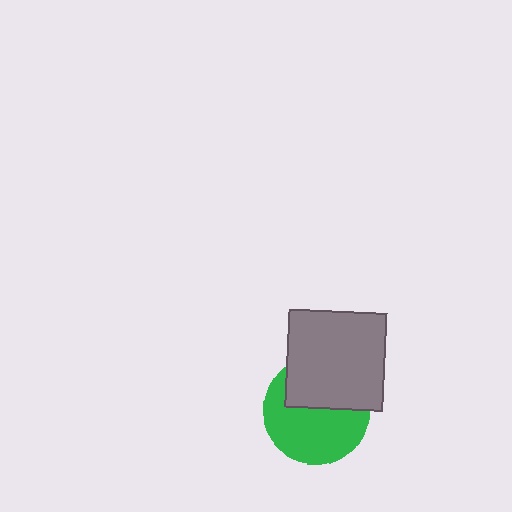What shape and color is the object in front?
The object in front is a gray square.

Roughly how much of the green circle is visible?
About half of it is visible (roughly 59%).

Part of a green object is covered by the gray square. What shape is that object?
It is a circle.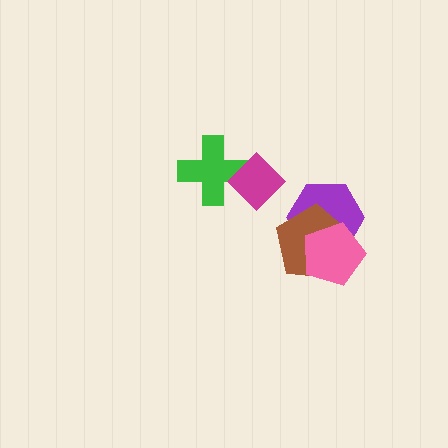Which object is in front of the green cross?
The magenta diamond is in front of the green cross.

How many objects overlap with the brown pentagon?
2 objects overlap with the brown pentagon.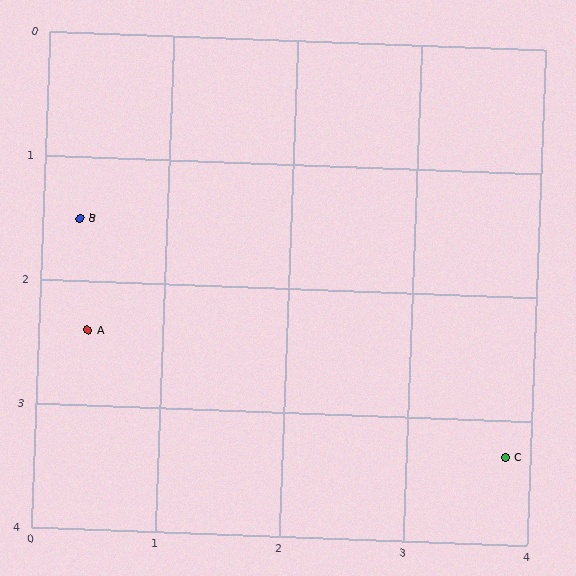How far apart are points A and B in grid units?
Points A and B are about 0.9 grid units apart.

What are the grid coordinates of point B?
Point B is at approximately (0.3, 1.5).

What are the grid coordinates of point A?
Point A is at approximately (0.4, 2.4).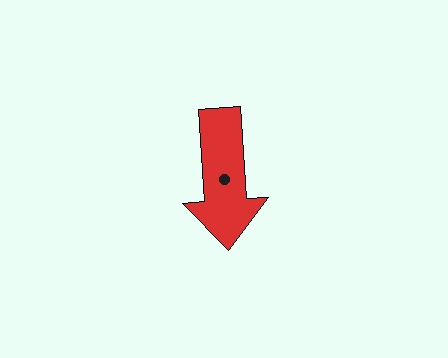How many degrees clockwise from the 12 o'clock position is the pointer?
Approximately 176 degrees.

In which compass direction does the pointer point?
South.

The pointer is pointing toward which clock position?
Roughly 6 o'clock.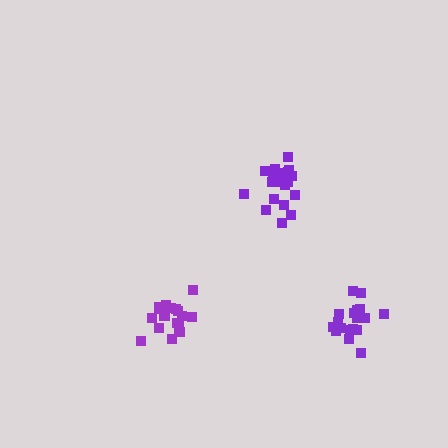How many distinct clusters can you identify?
There are 3 distinct clusters.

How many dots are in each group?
Group 1: 20 dots, Group 2: 20 dots, Group 3: 19 dots (59 total).